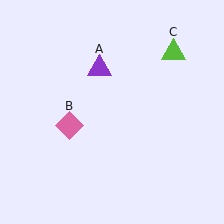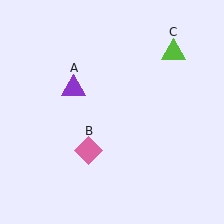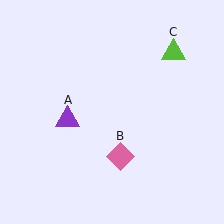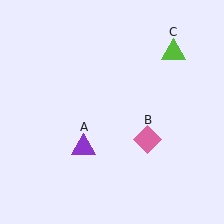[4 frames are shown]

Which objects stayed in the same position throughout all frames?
Lime triangle (object C) remained stationary.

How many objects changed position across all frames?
2 objects changed position: purple triangle (object A), pink diamond (object B).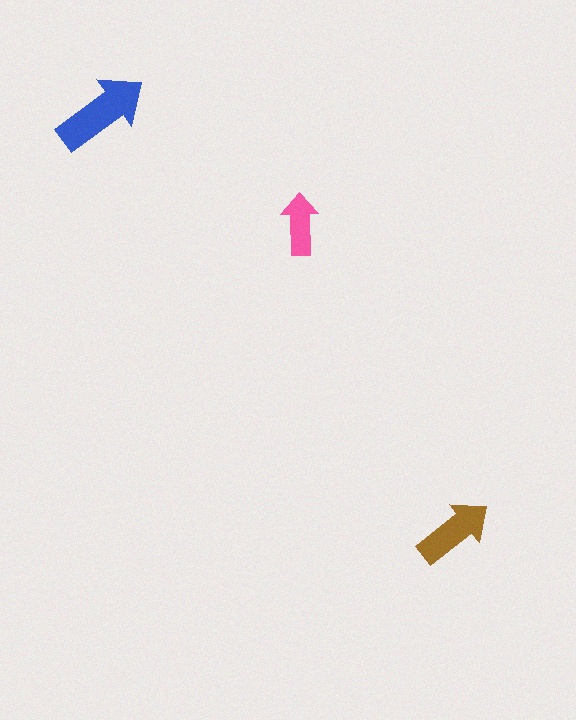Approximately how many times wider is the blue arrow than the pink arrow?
About 1.5 times wider.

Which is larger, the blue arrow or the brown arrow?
The blue one.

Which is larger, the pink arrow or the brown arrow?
The brown one.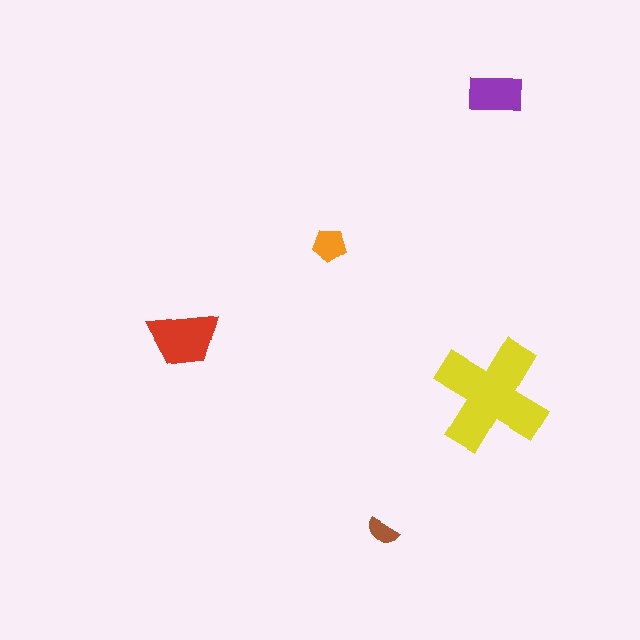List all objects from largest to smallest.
The yellow cross, the red trapezoid, the purple rectangle, the orange pentagon, the brown semicircle.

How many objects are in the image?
There are 5 objects in the image.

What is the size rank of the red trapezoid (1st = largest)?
2nd.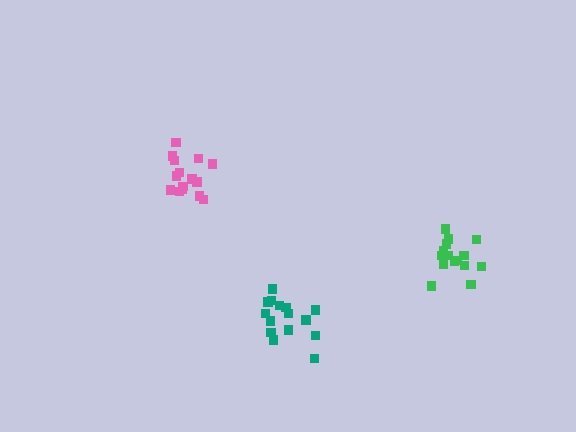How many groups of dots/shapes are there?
There are 3 groups.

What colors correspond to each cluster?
The clusters are colored: green, pink, teal.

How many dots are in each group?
Group 1: 15 dots, Group 2: 15 dots, Group 3: 15 dots (45 total).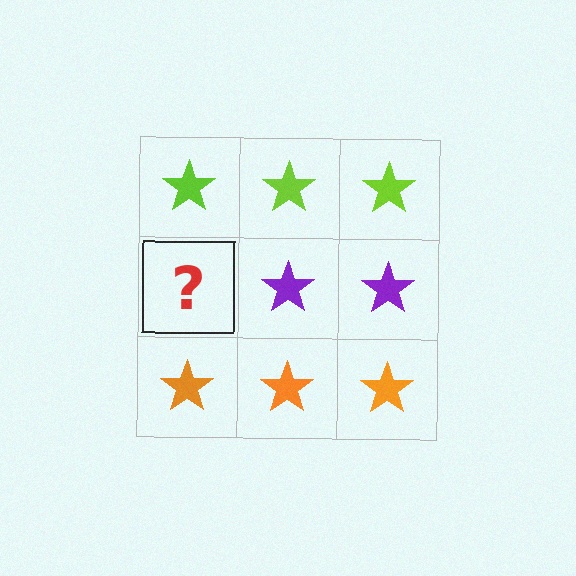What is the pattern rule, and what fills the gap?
The rule is that each row has a consistent color. The gap should be filled with a purple star.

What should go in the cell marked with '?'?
The missing cell should contain a purple star.